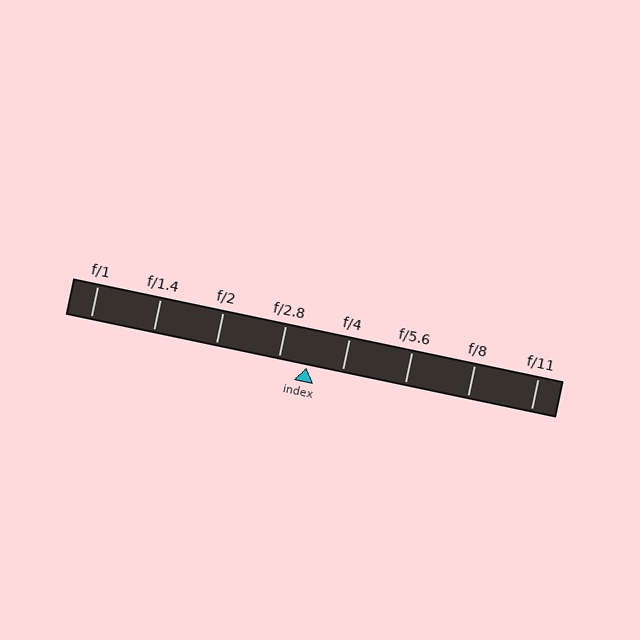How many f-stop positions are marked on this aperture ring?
There are 8 f-stop positions marked.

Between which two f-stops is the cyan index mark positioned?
The index mark is between f/2.8 and f/4.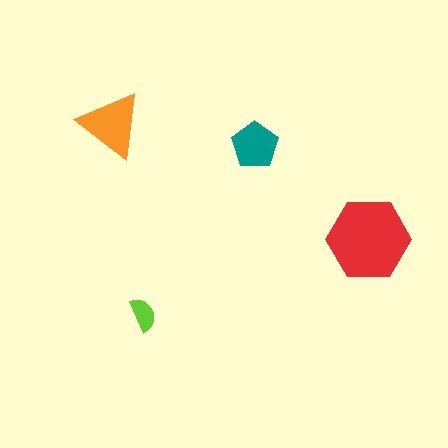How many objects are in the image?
There are 4 objects in the image.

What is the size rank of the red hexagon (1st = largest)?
1st.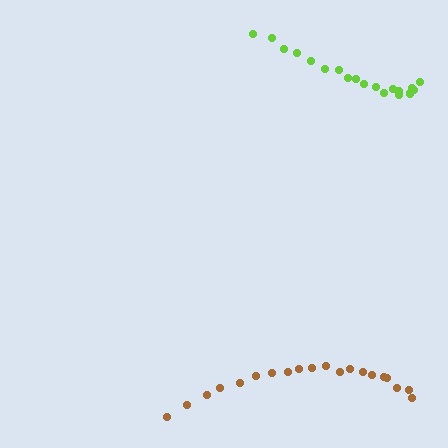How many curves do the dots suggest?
There are 2 distinct paths.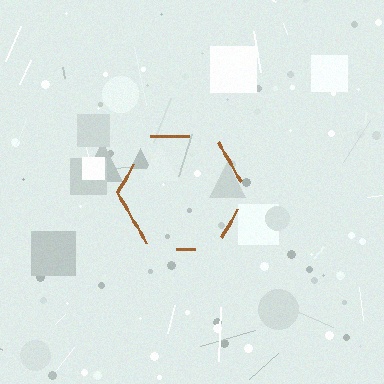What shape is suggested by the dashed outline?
The dashed outline suggests a hexagon.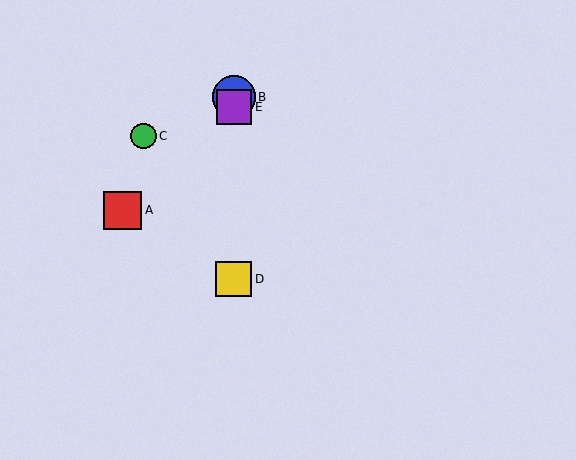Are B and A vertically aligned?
No, B is at x≈234 and A is at x≈123.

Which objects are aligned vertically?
Objects B, D, E are aligned vertically.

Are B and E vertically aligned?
Yes, both are at x≈234.